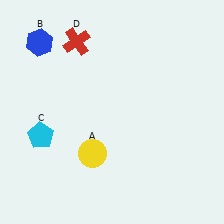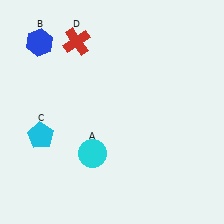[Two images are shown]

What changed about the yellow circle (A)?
In Image 1, A is yellow. In Image 2, it changed to cyan.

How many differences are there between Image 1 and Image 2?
There is 1 difference between the two images.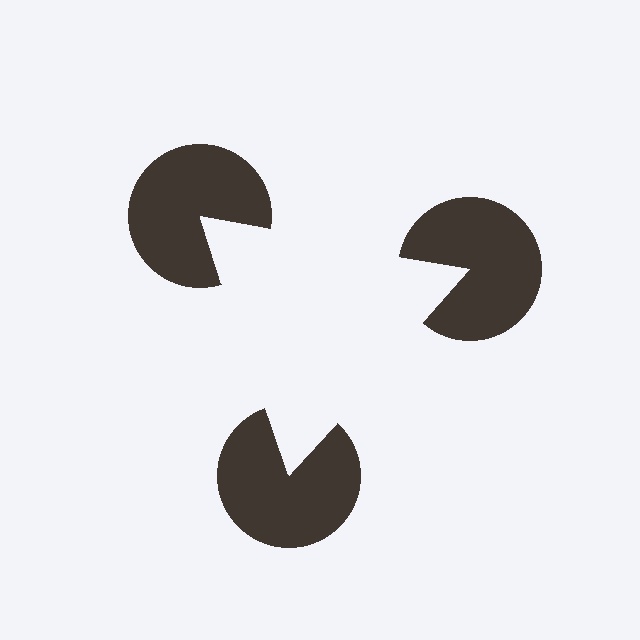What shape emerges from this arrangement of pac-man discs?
An illusory triangle — its edges are inferred from the aligned wedge cuts in the pac-man discs, not physically drawn.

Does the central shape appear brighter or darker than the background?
It typically appears slightly brighter than the background, even though no actual brightness change is drawn.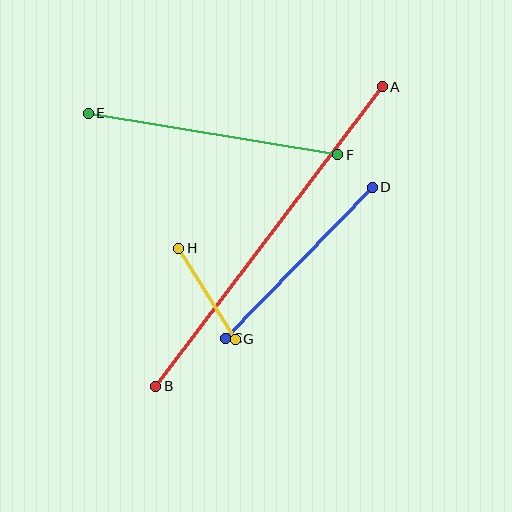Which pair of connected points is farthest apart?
Points A and B are farthest apart.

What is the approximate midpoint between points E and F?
The midpoint is at approximately (213, 134) pixels.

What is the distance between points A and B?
The distance is approximately 376 pixels.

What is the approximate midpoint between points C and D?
The midpoint is at approximately (299, 263) pixels.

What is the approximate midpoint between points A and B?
The midpoint is at approximately (269, 236) pixels.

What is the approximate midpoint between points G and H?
The midpoint is at approximately (207, 294) pixels.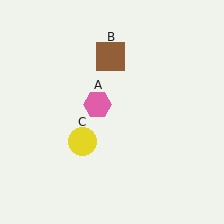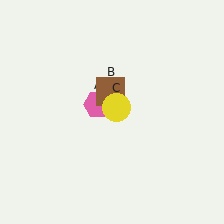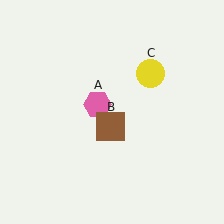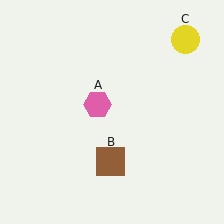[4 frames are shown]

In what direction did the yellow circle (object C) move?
The yellow circle (object C) moved up and to the right.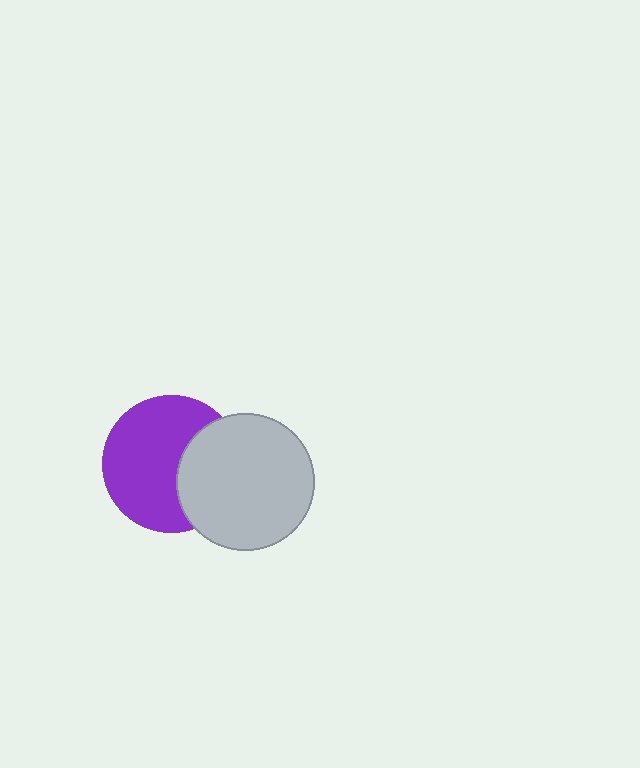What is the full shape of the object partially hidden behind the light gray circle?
The partially hidden object is a purple circle.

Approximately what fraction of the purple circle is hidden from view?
Roughly 34% of the purple circle is hidden behind the light gray circle.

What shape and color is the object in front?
The object in front is a light gray circle.